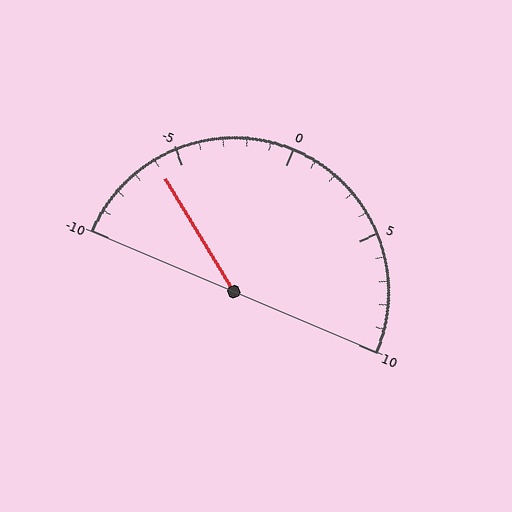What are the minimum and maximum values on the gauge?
The gauge ranges from -10 to 10.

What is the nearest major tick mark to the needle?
The nearest major tick mark is -5.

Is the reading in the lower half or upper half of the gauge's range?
The reading is in the lower half of the range (-10 to 10).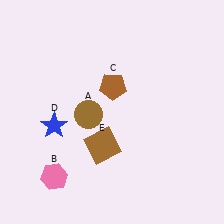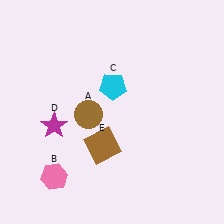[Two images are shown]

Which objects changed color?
C changed from brown to cyan. D changed from blue to magenta.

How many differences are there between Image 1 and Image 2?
There are 2 differences between the two images.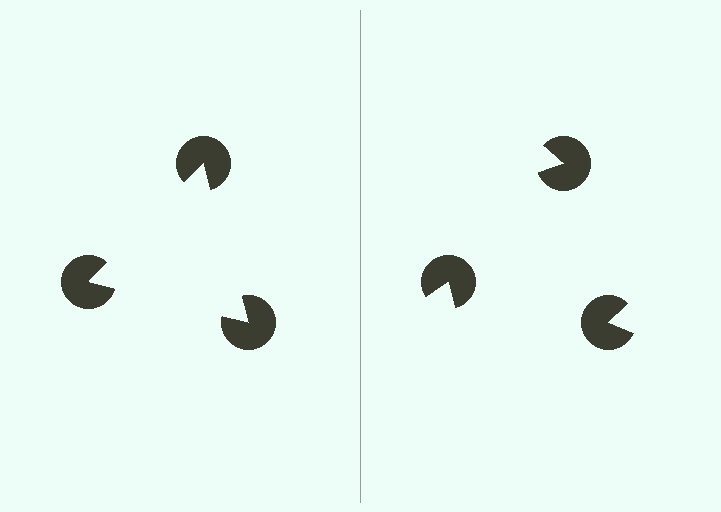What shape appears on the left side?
An illusory triangle.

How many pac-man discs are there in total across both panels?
6 — 3 on each side.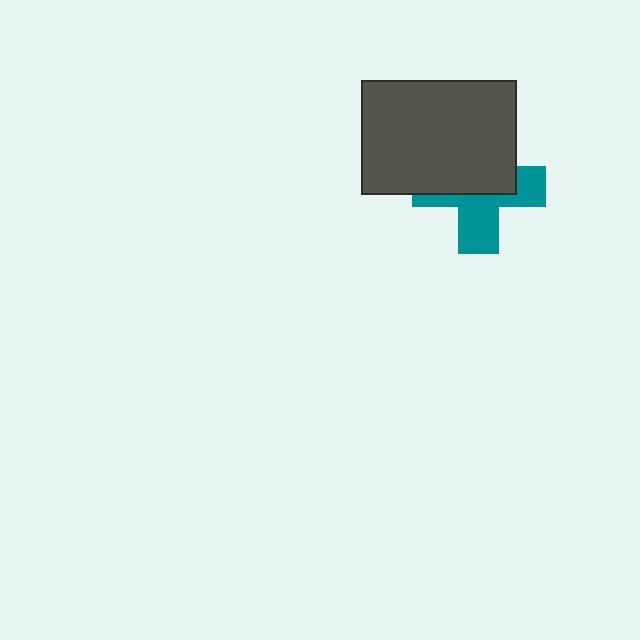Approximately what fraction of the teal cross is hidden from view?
Roughly 54% of the teal cross is hidden behind the dark gray rectangle.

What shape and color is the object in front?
The object in front is a dark gray rectangle.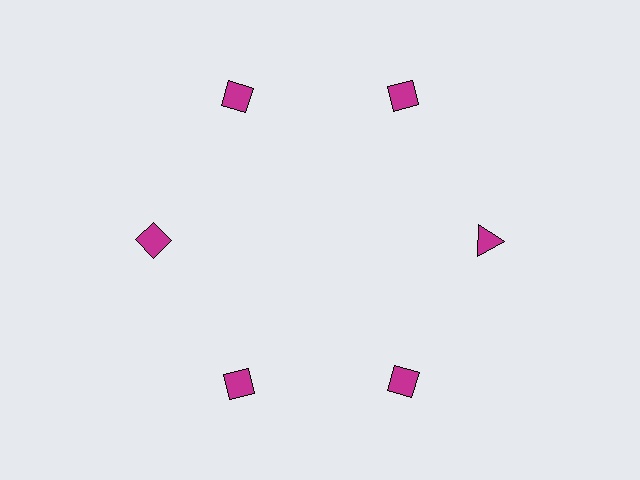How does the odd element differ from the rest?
It has a different shape: triangle instead of diamond.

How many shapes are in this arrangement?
There are 6 shapes arranged in a ring pattern.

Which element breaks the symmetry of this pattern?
The magenta triangle at roughly the 3 o'clock position breaks the symmetry. All other shapes are magenta diamonds.